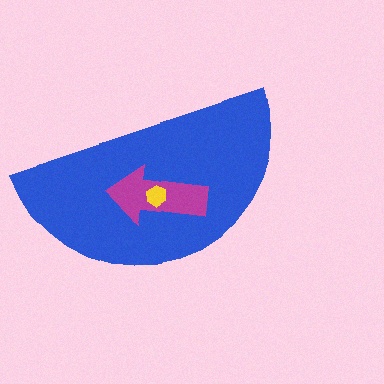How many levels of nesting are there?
3.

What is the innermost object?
The yellow hexagon.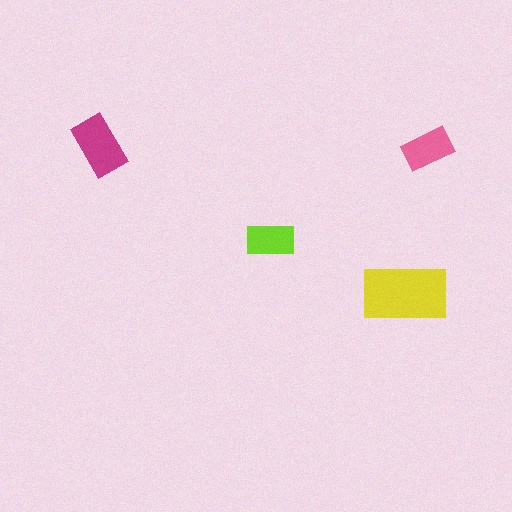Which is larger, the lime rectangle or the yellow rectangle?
The yellow one.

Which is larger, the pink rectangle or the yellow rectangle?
The yellow one.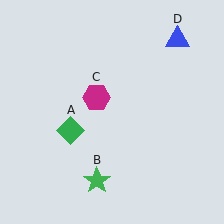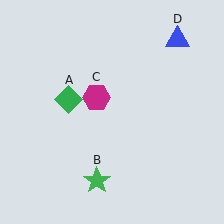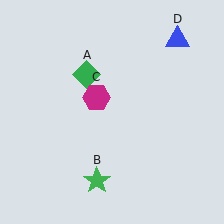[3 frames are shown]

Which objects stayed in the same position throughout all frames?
Green star (object B) and magenta hexagon (object C) and blue triangle (object D) remained stationary.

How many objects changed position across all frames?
1 object changed position: green diamond (object A).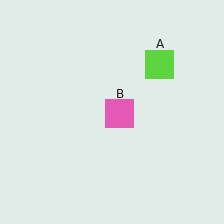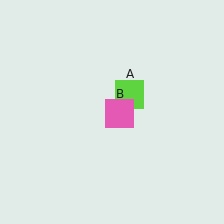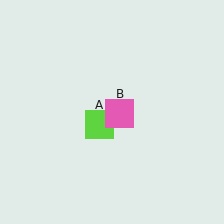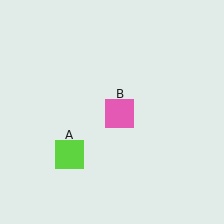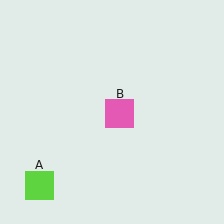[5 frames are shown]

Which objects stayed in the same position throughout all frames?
Pink square (object B) remained stationary.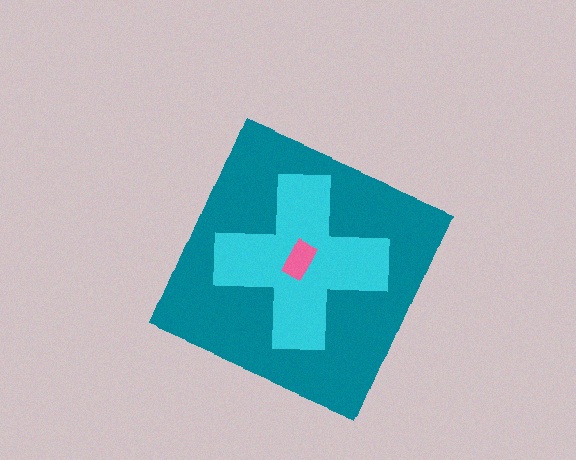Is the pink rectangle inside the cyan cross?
Yes.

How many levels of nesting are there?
3.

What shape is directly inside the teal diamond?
The cyan cross.